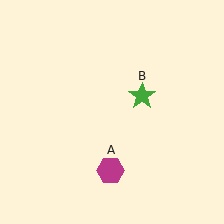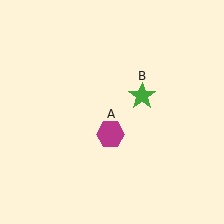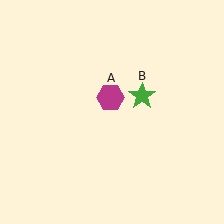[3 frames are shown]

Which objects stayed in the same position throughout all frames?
Green star (object B) remained stationary.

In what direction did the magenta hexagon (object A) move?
The magenta hexagon (object A) moved up.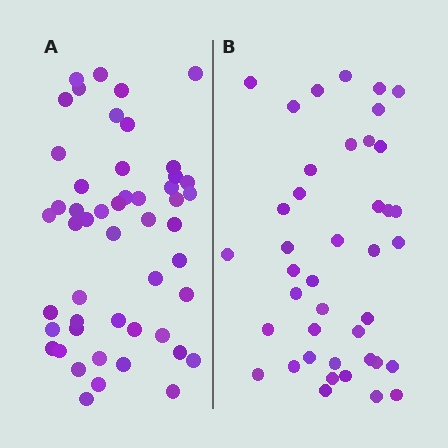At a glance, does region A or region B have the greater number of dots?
Region A (the left region) has more dots.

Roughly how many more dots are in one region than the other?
Region A has roughly 8 or so more dots than region B.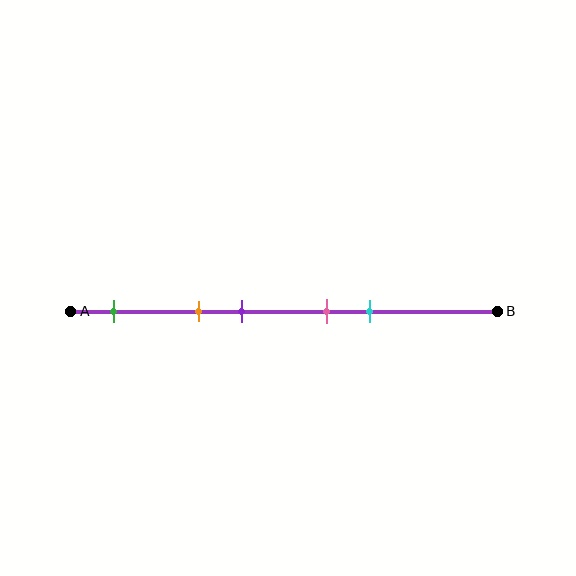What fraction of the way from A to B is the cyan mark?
The cyan mark is approximately 70% (0.7) of the way from A to B.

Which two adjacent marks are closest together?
The pink and cyan marks are the closest adjacent pair.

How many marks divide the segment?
There are 5 marks dividing the segment.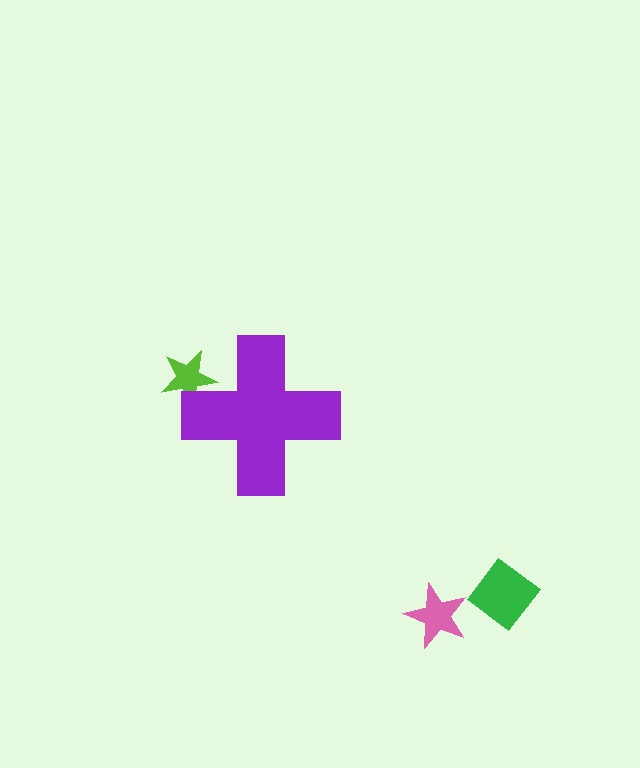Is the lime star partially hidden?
Yes, the lime star is partially hidden behind the purple cross.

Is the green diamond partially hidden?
No, the green diamond is fully visible.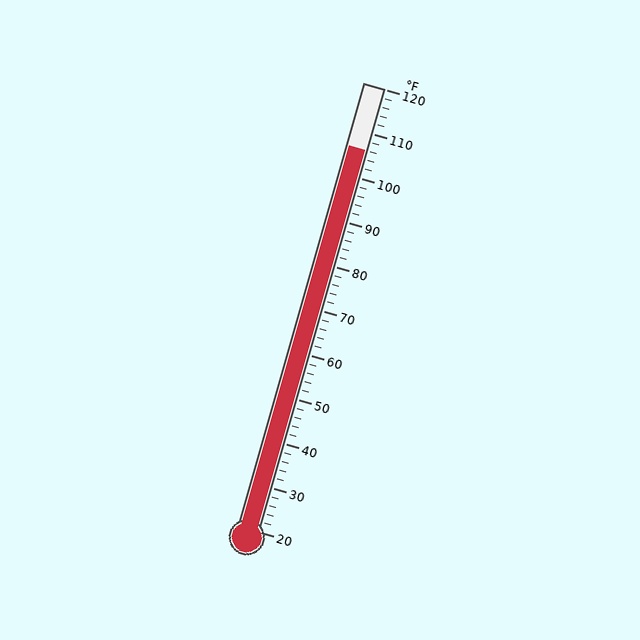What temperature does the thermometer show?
The thermometer shows approximately 106°F.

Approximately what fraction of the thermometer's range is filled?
The thermometer is filled to approximately 85% of its range.